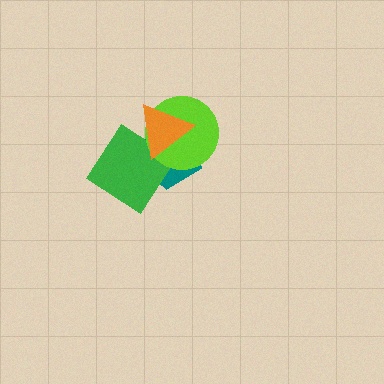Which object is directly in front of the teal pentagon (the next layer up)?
The green diamond is directly in front of the teal pentagon.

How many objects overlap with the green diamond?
3 objects overlap with the green diamond.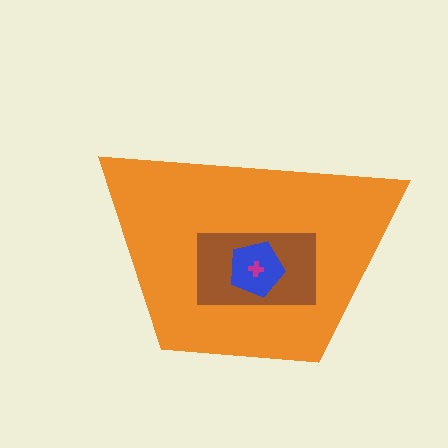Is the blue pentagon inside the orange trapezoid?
Yes.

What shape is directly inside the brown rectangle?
The blue pentagon.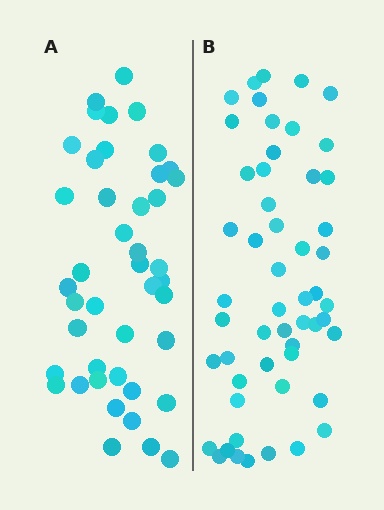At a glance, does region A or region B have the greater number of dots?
Region B (the right region) has more dots.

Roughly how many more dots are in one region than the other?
Region B has roughly 10 or so more dots than region A.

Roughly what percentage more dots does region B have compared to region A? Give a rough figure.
About 25% more.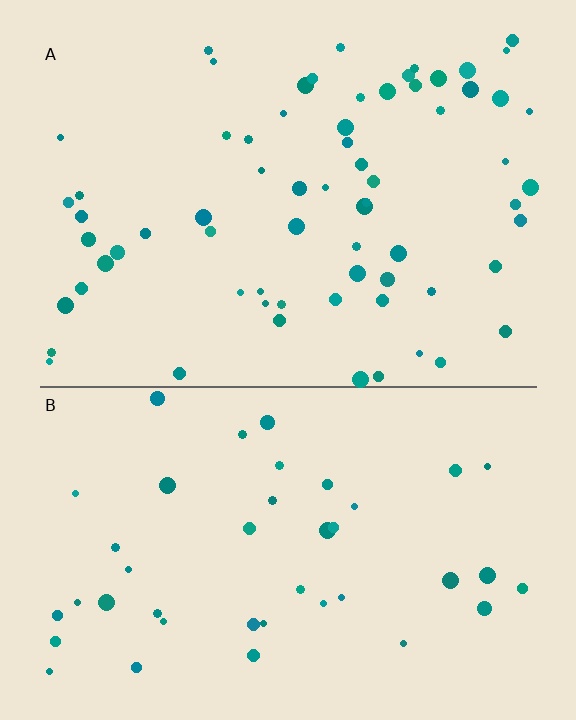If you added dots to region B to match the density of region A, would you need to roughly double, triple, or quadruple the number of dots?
Approximately double.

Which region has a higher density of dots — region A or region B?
A (the top).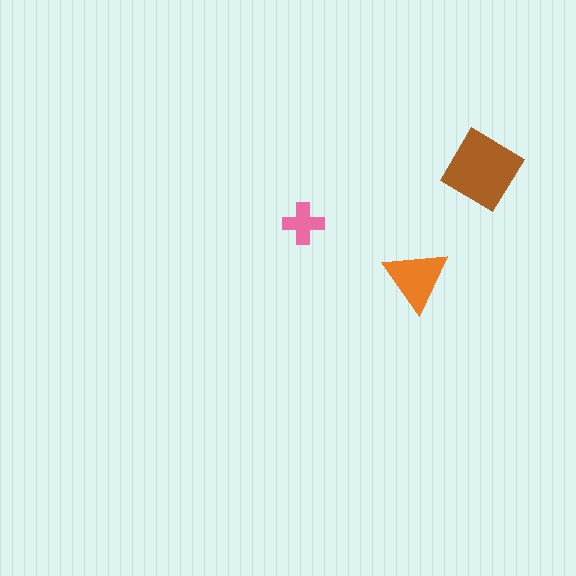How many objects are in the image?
There are 3 objects in the image.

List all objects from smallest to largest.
The pink cross, the orange triangle, the brown diamond.